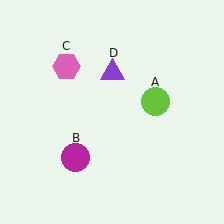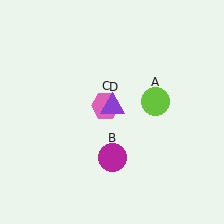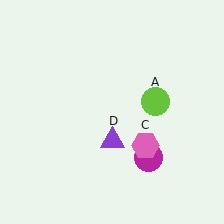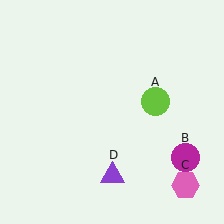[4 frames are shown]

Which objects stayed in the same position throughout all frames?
Lime circle (object A) remained stationary.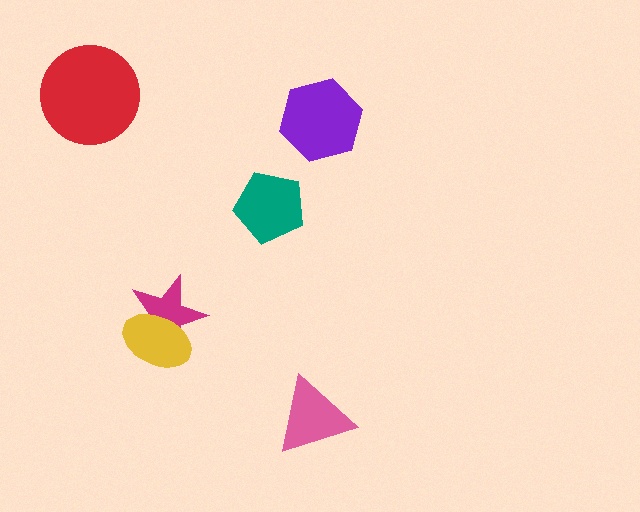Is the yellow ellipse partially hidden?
No, no other shape covers it.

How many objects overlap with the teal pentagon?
0 objects overlap with the teal pentagon.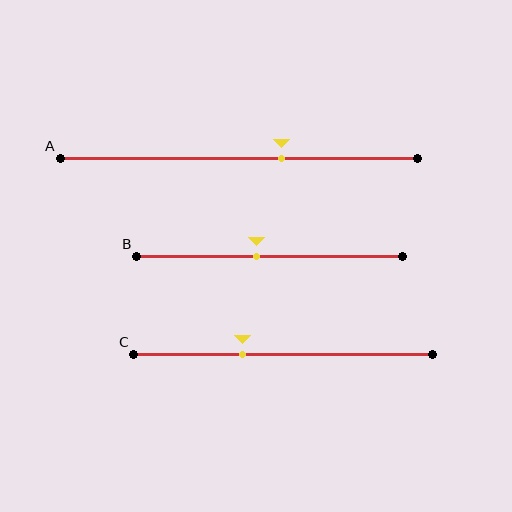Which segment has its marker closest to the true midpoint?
Segment B has its marker closest to the true midpoint.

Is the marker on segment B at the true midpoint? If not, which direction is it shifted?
No, the marker on segment B is shifted to the left by about 5% of the segment length.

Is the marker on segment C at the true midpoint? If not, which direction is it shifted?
No, the marker on segment C is shifted to the left by about 13% of the segment length.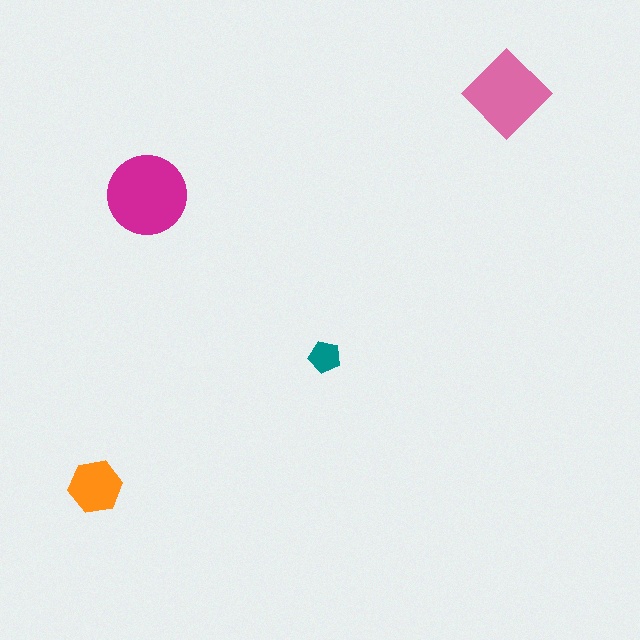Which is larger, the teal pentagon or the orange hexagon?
The orange hexagon.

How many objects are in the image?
There are 4 objects in the image.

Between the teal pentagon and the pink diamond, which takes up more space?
The pink diamond.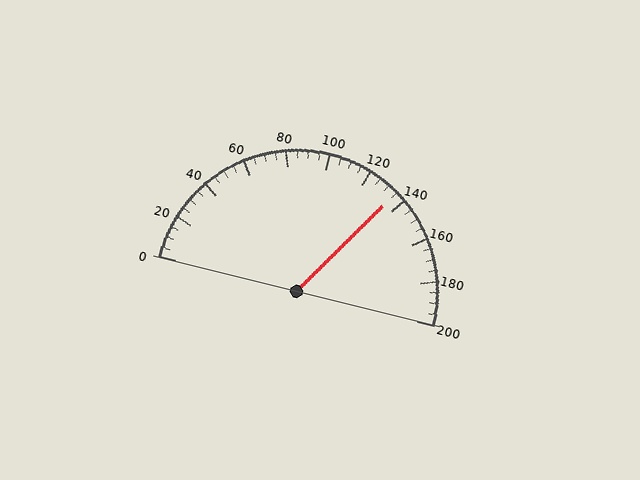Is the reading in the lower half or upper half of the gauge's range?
The reading is in the upper half of the range (0 to 200).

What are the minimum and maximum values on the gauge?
The gauge ranges from 0 to 200.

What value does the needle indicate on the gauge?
The needle indicates approximately 135.